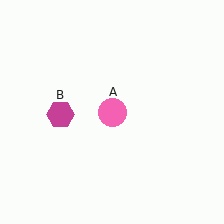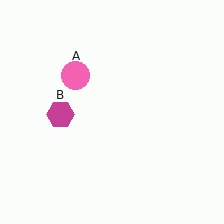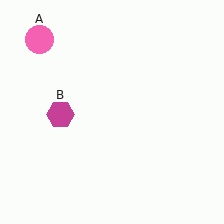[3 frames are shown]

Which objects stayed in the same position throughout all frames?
Magenta hexagon (object B) remained stationary.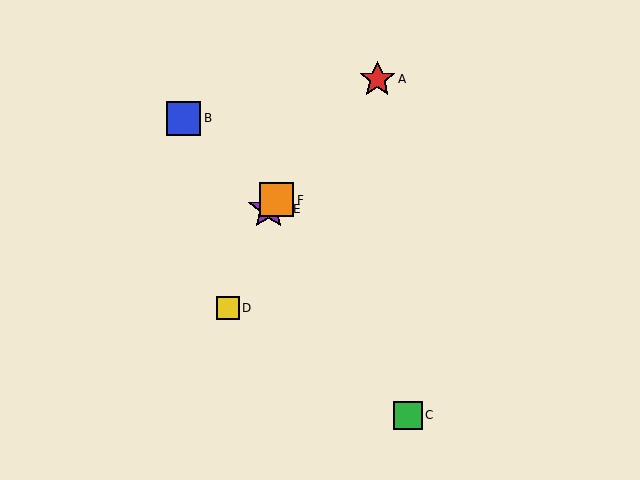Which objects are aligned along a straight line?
Objects A, E, F are aligned along a straight line.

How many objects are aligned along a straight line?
3 objects (A, E, F) are aligned along a straight line.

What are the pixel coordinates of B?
Object B is at (183, 118).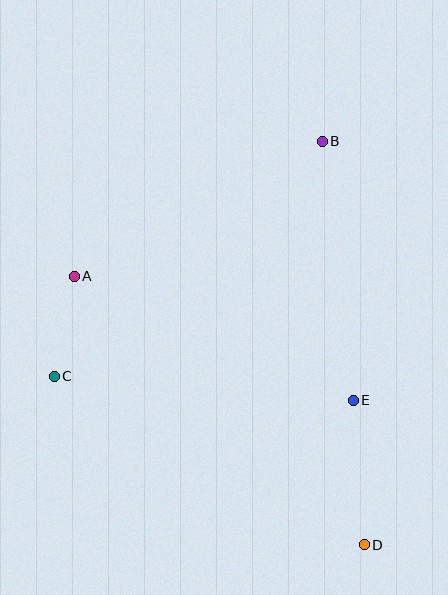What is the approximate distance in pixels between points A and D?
The distance between A and D is approximately 396 pixels.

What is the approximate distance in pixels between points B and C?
The distance between B and C is approximately 357 pixels.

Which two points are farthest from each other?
Points B and D are farthest from each other.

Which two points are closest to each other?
Points A and C are closest to each other.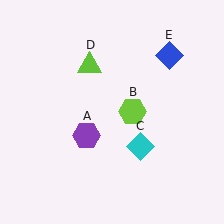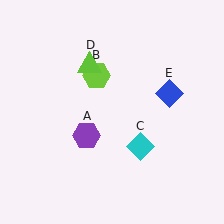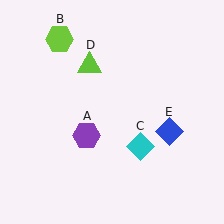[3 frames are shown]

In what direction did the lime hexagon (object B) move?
The lime hexagon (object B) moved up and to the left.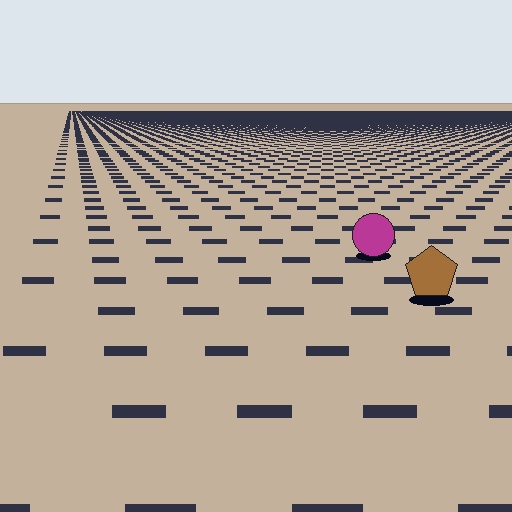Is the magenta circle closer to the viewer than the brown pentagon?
No. The brown pentagon is closer — you can tell from the texture gradient: the ground texture is coarser near it.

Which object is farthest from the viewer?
The magenta circle is farthest from the viewer. It appears smaller and the ground texture around it is denser.